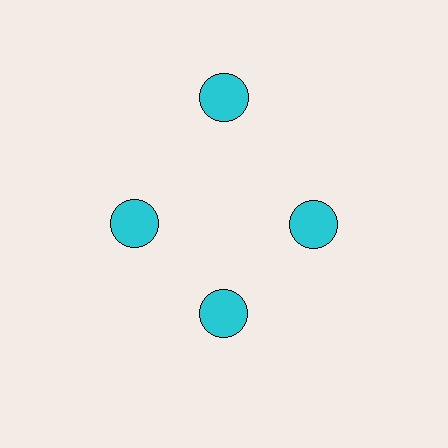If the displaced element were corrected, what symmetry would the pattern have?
It would have 4-fold rotational symmetry — the pattern would map onto itself every 90 degrees.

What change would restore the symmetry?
The symmetry would be restored by moving it inward, back onto the ring so that all 4 circles sit at equal angles and equal distance from the center.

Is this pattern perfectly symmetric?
No. The 4 cyan circles are arranged in a ring, but one element near the 12 o'clock position is pushed outward from the center, breaking the 4-fold rotational symmetry.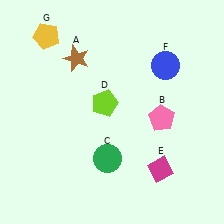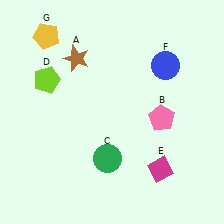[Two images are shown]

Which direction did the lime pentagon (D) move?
The lime pentagon (D) moved left.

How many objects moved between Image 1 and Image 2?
1 object moved between the two images.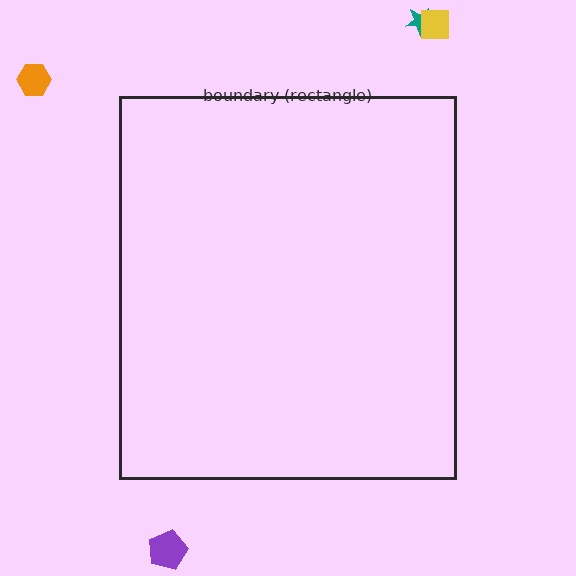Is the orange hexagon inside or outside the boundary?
Outside.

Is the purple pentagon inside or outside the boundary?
Outside.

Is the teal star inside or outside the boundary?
Outside.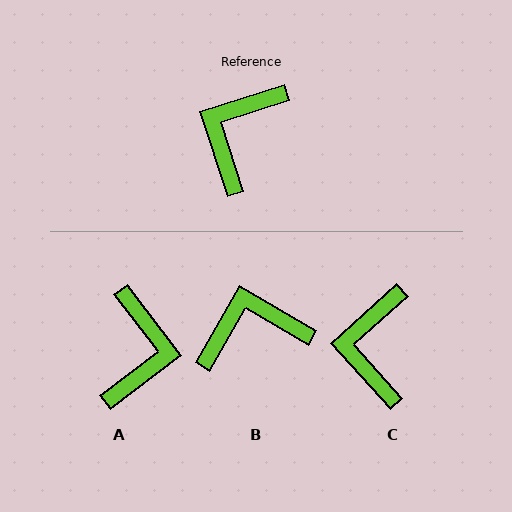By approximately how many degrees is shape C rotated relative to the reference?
Approximately 24 degrees counter-clockwise.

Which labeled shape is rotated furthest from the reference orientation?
A, about 161 degrees away.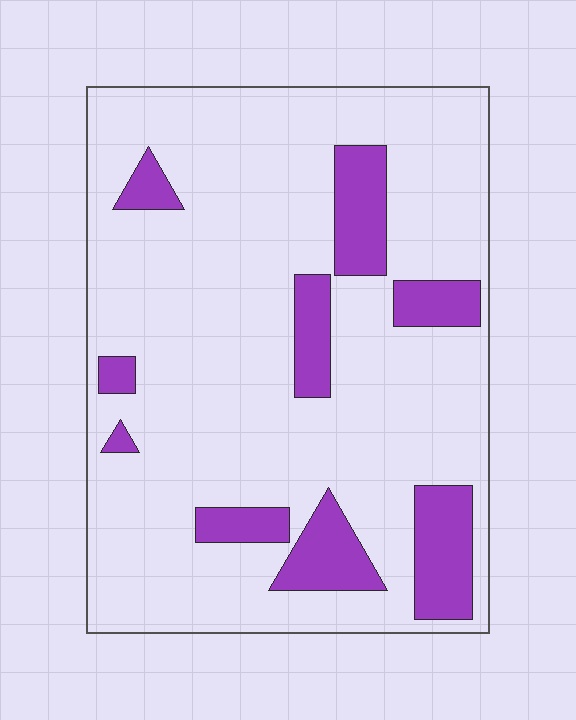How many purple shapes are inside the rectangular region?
9.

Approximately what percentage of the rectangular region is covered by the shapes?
Approximately 15%.